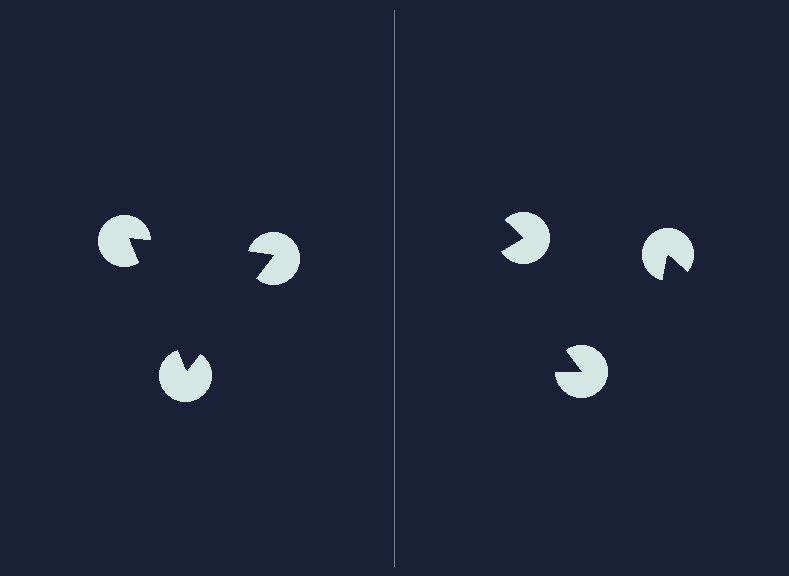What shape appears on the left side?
An illusory triangle.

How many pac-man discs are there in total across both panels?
6 — 3 on each side.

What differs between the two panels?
The pac-man discs are positioned identically on both sides; only the wedge orientations differ. On the left they align to a triangle; on the right they are misaligned.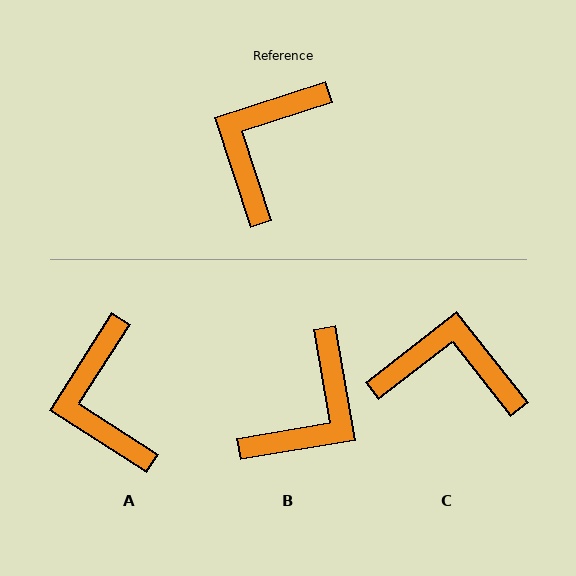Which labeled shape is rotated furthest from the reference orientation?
B, about 172 degrees away.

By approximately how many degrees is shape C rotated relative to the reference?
Approximately 70 degrees clockwise.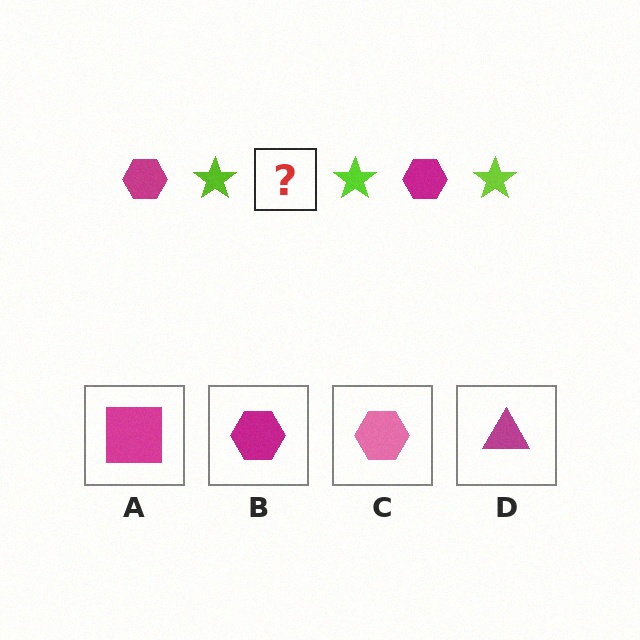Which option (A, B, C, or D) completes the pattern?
B.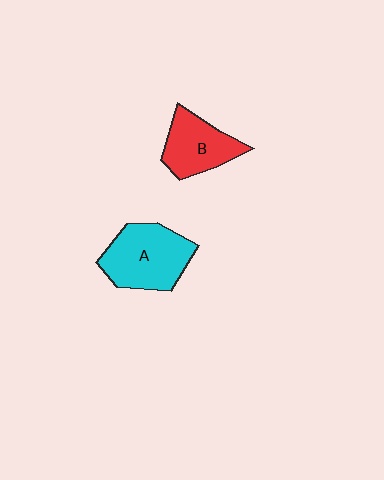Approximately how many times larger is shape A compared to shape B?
Approximately 1.3 times.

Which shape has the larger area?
Shape A (cyan).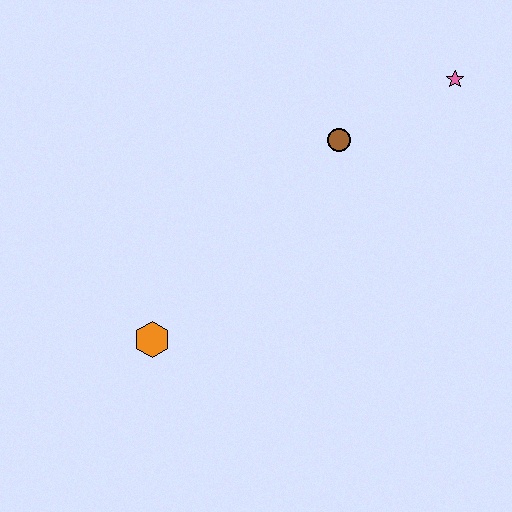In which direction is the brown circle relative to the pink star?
The brown circle is to the left of the pink star.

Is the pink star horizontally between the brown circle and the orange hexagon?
No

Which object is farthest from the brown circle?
The orange hexagon is farthest from the brown circle.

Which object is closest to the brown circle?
The pink star is closest to the brown circle.